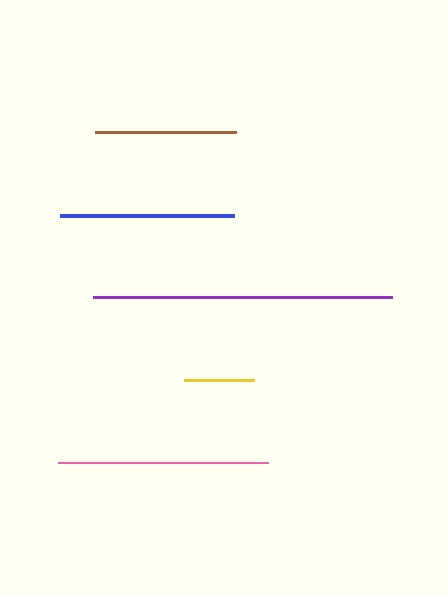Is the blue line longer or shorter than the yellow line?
The blue line is longer than the yellow line.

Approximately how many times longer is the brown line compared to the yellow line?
The brown line is approximately 2.0 times the length of the yellow line.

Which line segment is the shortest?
The yellow line is the shortest at approximately 70 pixels.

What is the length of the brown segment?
The brown segment is approximately 141 pixels long.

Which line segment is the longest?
The purple line is the longest at approximately 299 pixels.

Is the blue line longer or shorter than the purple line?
The purple line is longer than the blue line.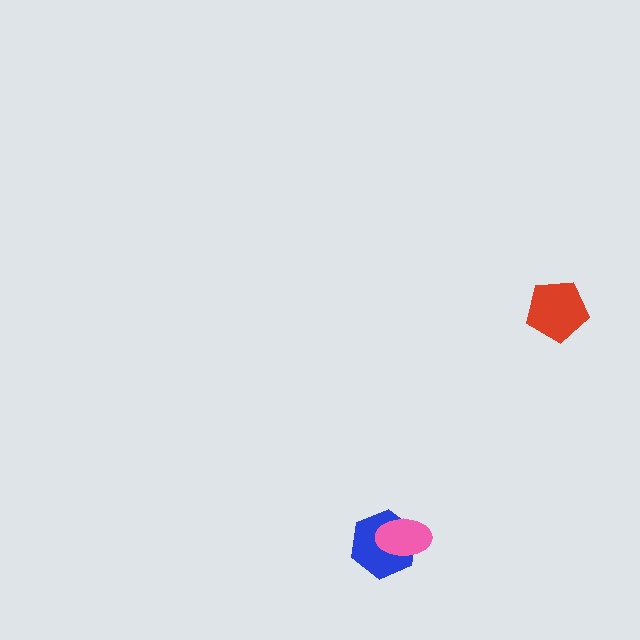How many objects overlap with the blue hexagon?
1 object overlaps with the blue hexagon.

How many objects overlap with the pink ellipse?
1 object overlaps with the pink ellipse.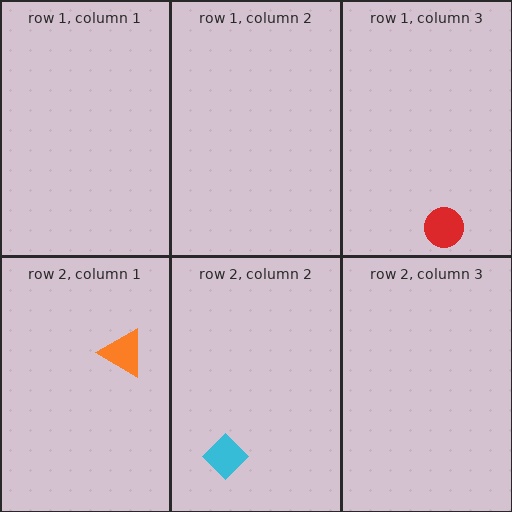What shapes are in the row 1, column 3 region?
The red circle.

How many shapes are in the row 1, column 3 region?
1.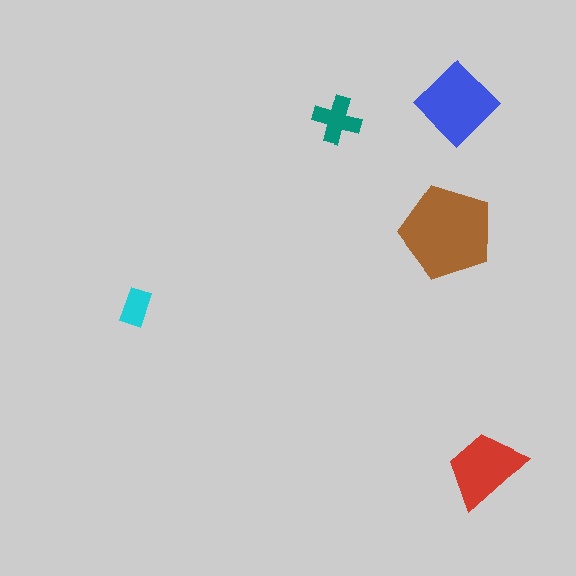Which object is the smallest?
The cyan rectangle.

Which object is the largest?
The brown pentagon.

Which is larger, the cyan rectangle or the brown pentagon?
The brown pentagon.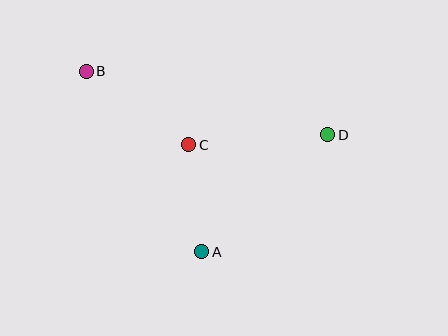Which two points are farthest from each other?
Points B and D are farthest from each other.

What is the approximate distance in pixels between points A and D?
The distance between A and D is approximately 172 pixels.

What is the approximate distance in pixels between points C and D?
The distance between C and D is approximately 140 pixels.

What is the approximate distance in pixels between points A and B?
The distance between A and B is approximately 214 pixels.